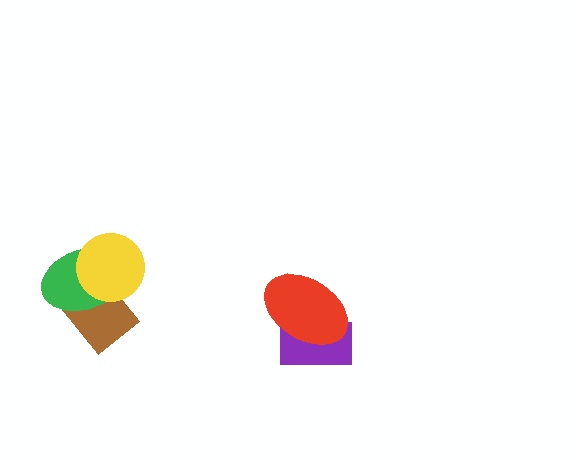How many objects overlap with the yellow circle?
2 objects overlap with the yellow circle.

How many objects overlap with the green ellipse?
2 objects overlap with the green ellipse.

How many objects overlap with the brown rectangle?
2 objects overlap with the brown rectangle.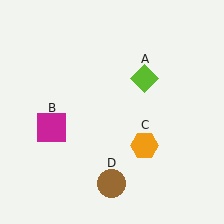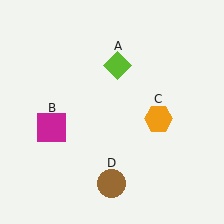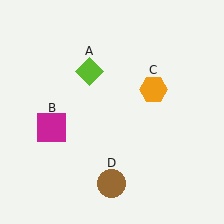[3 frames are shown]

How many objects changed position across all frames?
2 objects changed position: lime diamond (object A), orange hexagon (object C).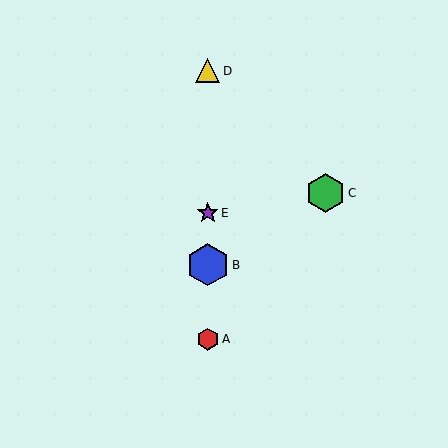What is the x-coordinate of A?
Object A is at x≈208.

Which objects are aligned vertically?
Objects A, B, D, E are aligned vertically.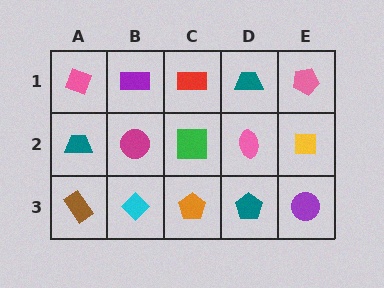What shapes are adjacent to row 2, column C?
A red rectangle (row 1, column C), an orange pentagon (row 3, column C), a magenta circle (row 2, column B), a pink ellipse (row 2, column D).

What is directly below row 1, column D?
A pink ellipse.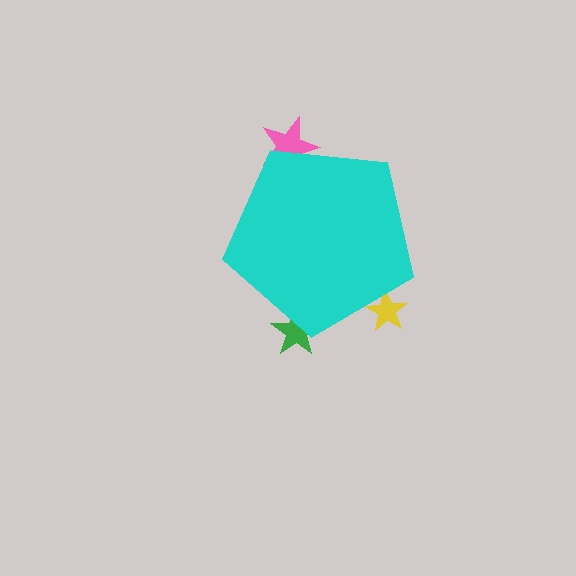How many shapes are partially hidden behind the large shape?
3 shapes are partially hidden.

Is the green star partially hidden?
Yes, the green star is partially hidden behind the cyan pentagon.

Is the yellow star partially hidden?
Yes, the yellow star is partially hidden behind the cyan pentagon.